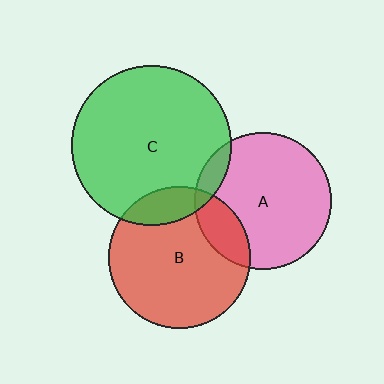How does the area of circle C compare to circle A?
Approximately 1.4 times.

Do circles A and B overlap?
Yes.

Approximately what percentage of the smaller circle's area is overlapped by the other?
Approximately 15%.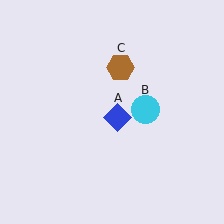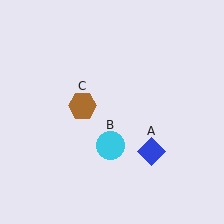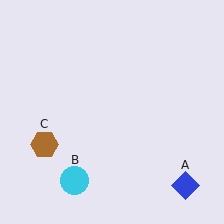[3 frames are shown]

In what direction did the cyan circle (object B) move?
The cyan circle (object B) moved down and to the left.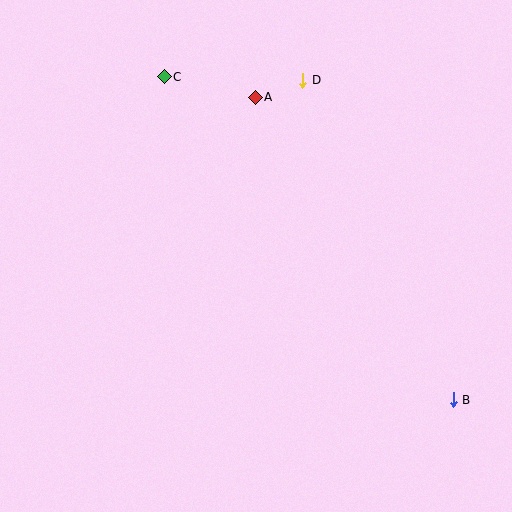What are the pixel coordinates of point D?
Point D is at (303, 80).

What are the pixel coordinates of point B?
Point B is at (453, 400).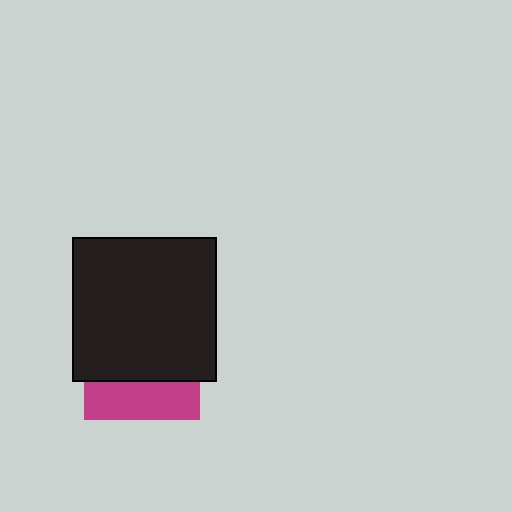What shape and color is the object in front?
The object in front is a black square.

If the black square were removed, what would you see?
You would see the complete magenta square.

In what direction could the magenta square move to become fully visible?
The magenta square could move down. That would shift it out from behind the black square entirely.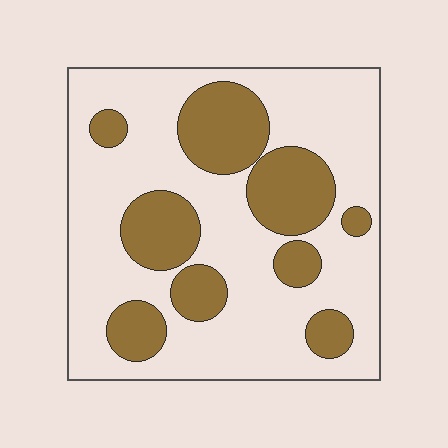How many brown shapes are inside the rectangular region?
9.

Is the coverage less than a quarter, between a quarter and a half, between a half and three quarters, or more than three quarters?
Between a quarter and a half.